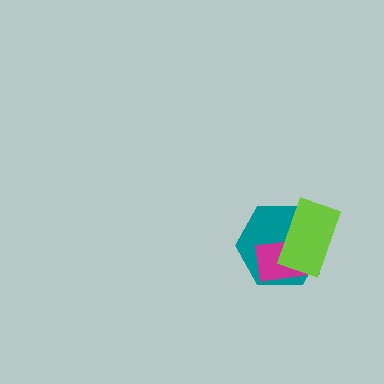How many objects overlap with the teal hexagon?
2 objects overlap with the teal hexagon.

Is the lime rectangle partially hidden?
No, no other shape covers it.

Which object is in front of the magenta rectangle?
The lime rectangle is in front of the magenta rectangle.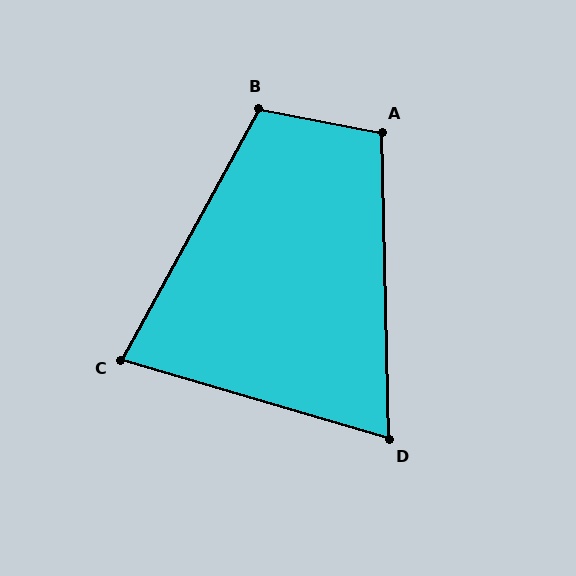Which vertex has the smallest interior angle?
D, at approximately 72 degrees.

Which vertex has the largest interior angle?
B, at approximately 108 degrees.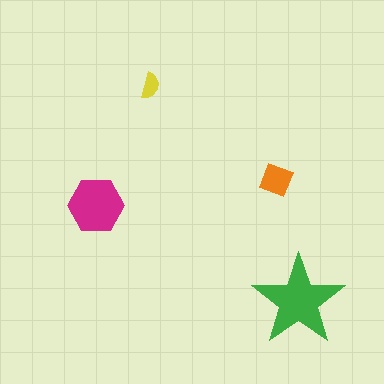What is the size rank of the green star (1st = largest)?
1st.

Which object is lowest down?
The green star is bottommost.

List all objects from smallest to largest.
The yellow semicircle, the orange square, the magenta hexagon, the green star.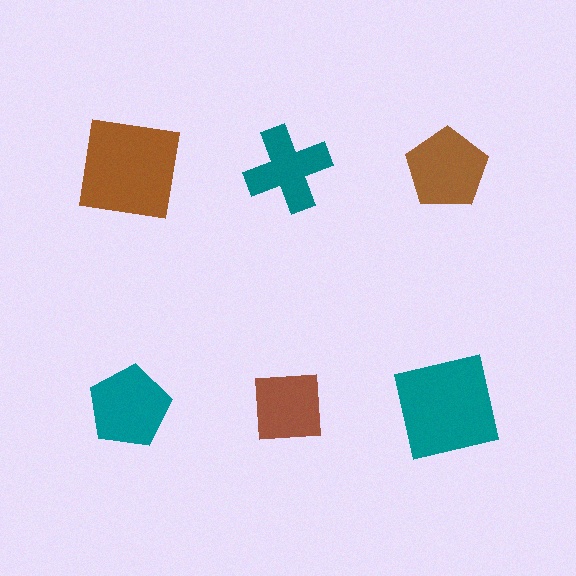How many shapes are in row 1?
3 shapes.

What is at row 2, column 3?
A teal square.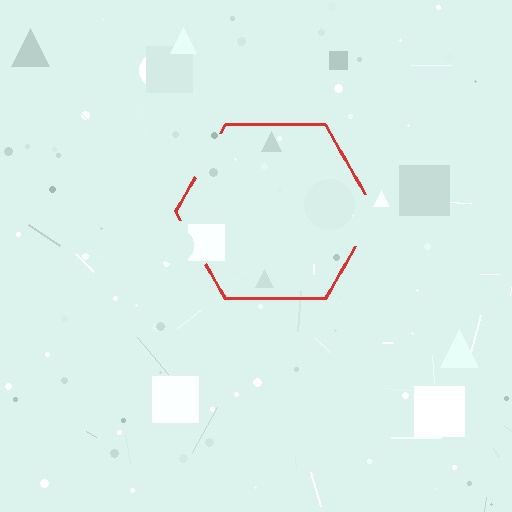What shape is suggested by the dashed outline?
The dashed outline suggests a hexagon.